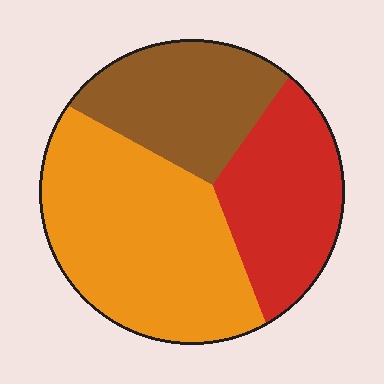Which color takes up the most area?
Orange, at roughly 45%.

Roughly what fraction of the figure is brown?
Brown covers 26% of the figure.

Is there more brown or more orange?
Orange.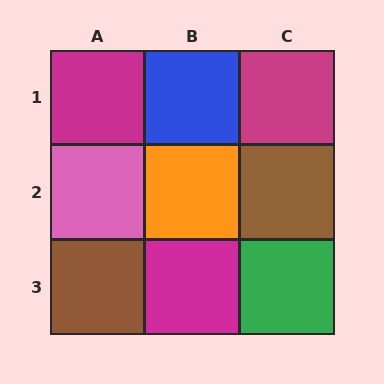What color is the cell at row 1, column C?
Magenta.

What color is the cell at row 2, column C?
Brown.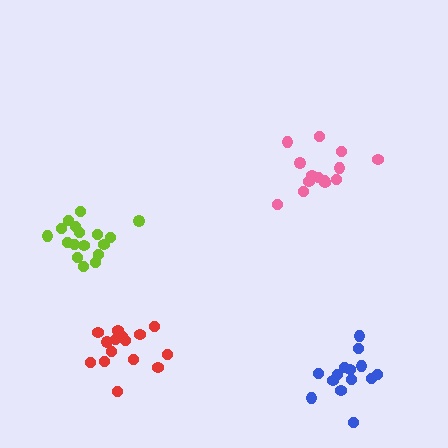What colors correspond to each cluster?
The clusters are colored: pink, lime, red, blue.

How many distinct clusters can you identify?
There are 4 distinct clusters.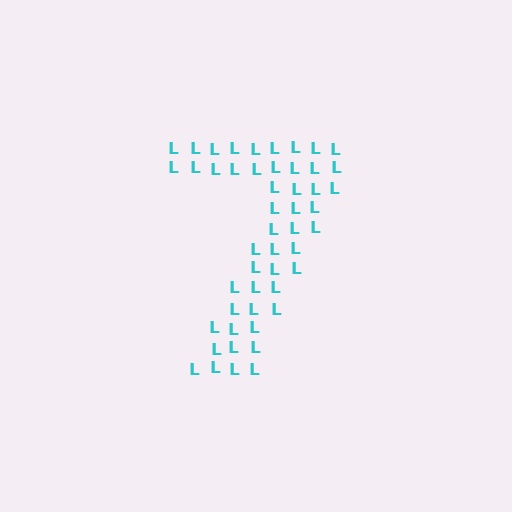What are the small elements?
The small elements are letter L's.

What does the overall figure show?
The overall figure shows the digit 7.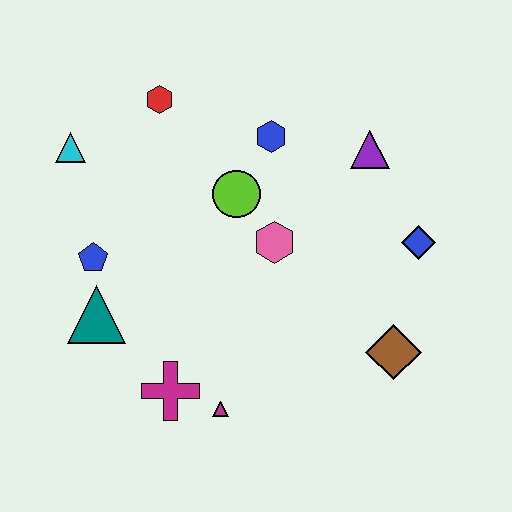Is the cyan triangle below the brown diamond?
No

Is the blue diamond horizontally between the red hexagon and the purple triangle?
No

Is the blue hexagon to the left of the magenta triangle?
No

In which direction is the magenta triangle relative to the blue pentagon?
The magenta triangle is below the blue pentagon.